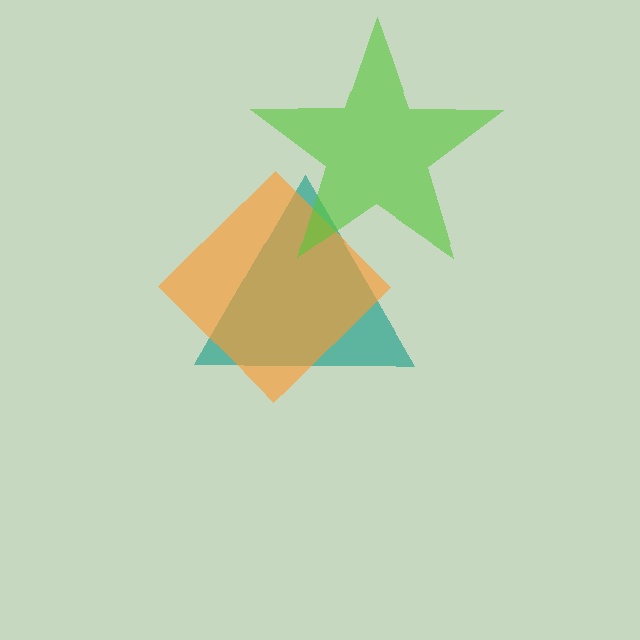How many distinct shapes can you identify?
There are 3 distinct shapes: a teal triangle, an orange diamond, a lime star.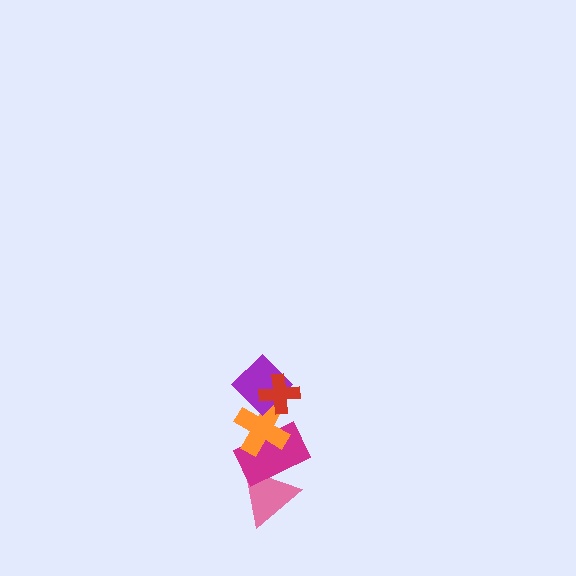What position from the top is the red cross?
The red cross is 1st from the top.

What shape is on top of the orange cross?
The purple diamond is on top of the orange cross.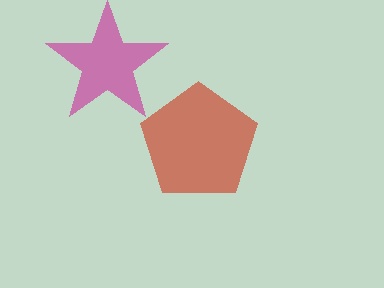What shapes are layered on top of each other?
The layered shapes are: a magenta star, a red pentagon.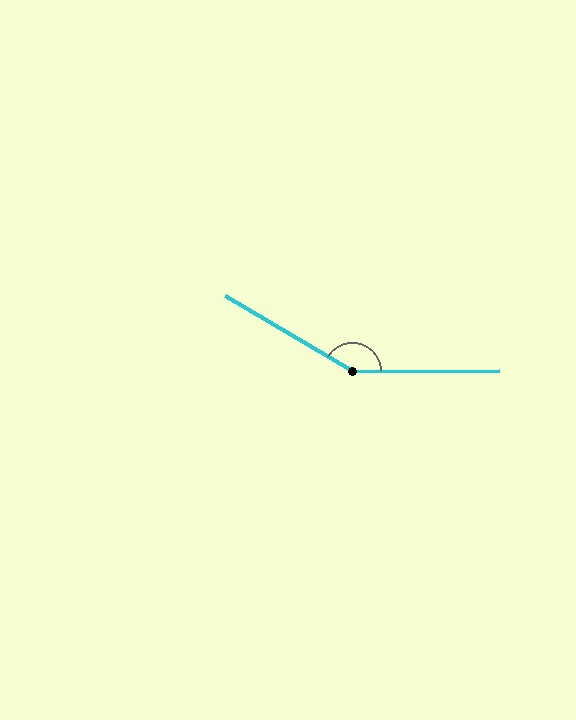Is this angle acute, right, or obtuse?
It is obtuse.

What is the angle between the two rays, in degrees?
Approximately 149 degrees.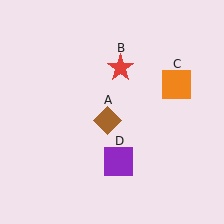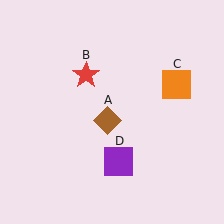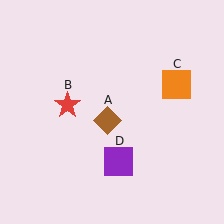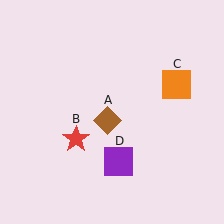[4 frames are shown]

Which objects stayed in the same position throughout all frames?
Brown diamond (object A) and orange square (object C) and purple square (object D) remained stationary.